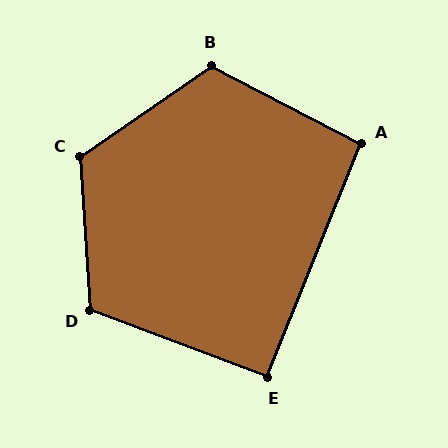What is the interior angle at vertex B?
Approximately 118 degrees (obtuse).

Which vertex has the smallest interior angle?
E, at approximately 91 degrees.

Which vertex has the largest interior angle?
C, at approximately 121 degrees.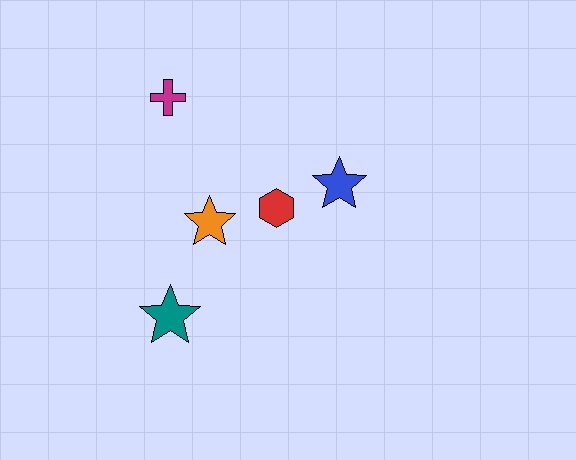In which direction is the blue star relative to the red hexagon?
The blue star is to the right of the red hexagon.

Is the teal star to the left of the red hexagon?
Yes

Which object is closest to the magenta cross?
The orange star is closest to the magenta cross.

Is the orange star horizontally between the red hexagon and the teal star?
Yes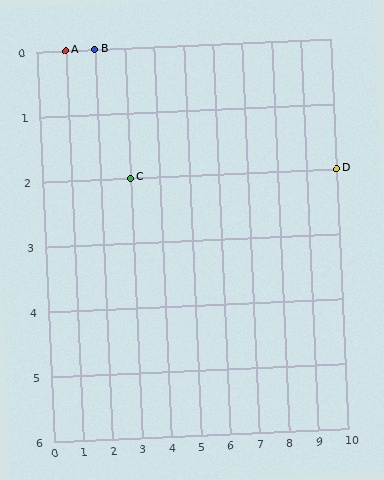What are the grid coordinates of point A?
Point A is at grid coordinates (1, 0).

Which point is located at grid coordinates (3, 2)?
Point C is at (3, 2).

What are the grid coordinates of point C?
Point C is at grid coordinates (3, 2).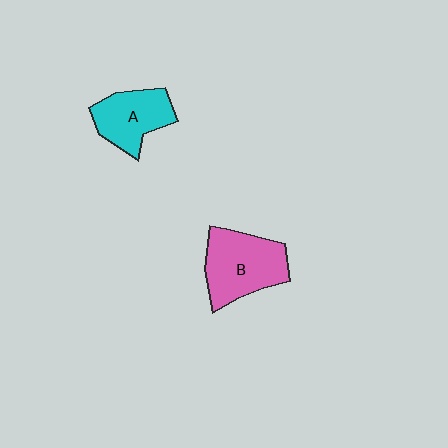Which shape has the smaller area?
Shape A (cyan).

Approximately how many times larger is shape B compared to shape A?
Approximately 1.3 times.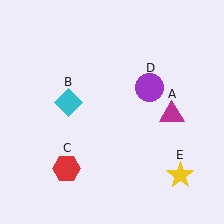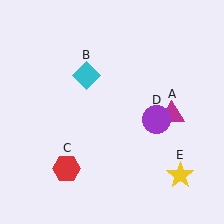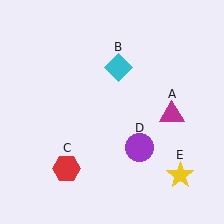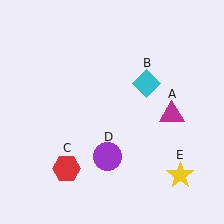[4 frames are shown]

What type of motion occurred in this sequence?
The cyan diamond (object B), purple circle (object D) rotated clockwise around the center of the scene.